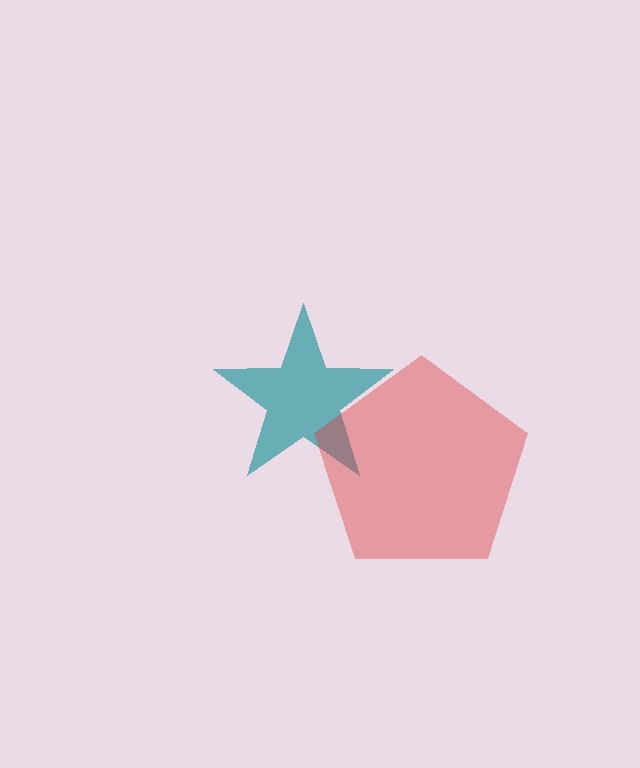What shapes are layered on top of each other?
The layered shapes are: a teal star, a red pentagon.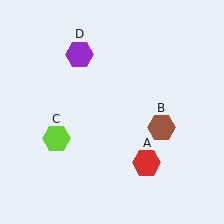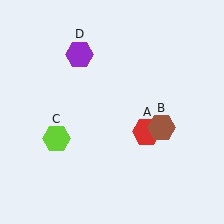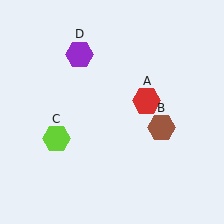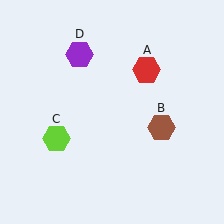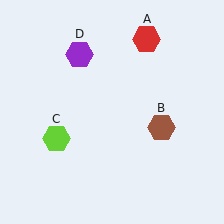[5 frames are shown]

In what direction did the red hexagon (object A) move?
The red hexagon (object A) moved up.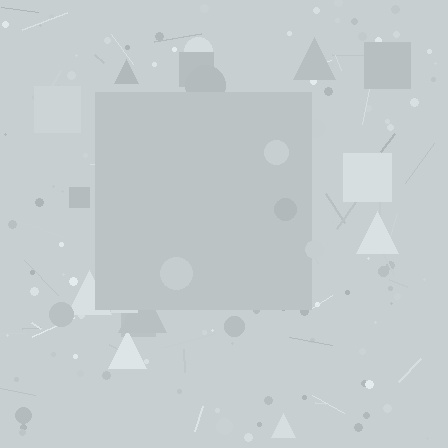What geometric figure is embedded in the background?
A square is embedded in the background.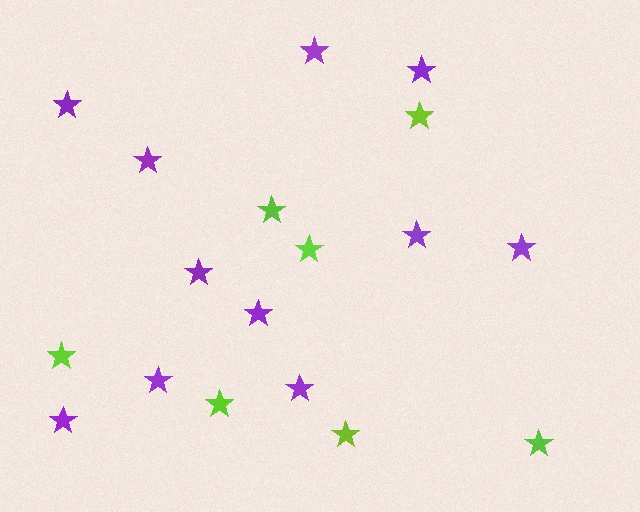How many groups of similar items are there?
There are 2 groups: one group of lime stars (7) and one group of purple stars (11).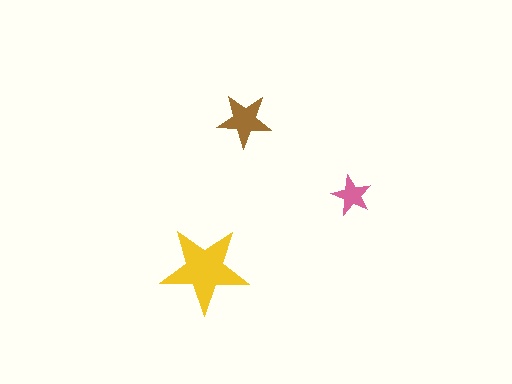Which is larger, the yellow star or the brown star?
The yellow one.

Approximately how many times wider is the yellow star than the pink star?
About 2 times wider.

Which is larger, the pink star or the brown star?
The brown one.